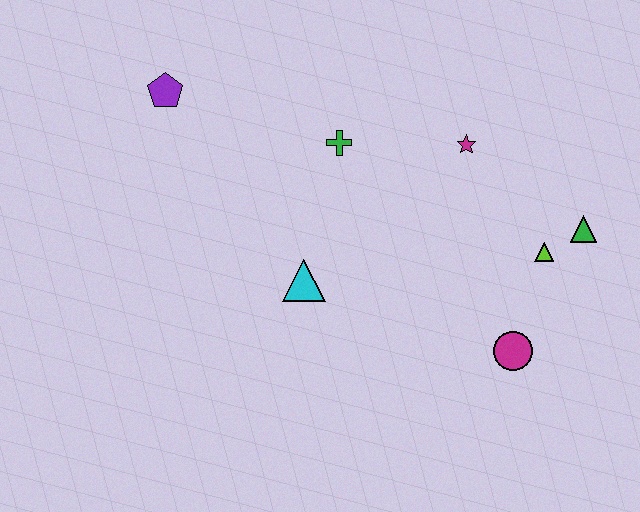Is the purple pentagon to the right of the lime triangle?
No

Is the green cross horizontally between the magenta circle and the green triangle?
No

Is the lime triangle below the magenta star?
Yes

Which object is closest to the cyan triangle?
The green cross is closest to the cyan triangle.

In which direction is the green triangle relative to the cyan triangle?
The green triangle is to the right of the cyan triangle.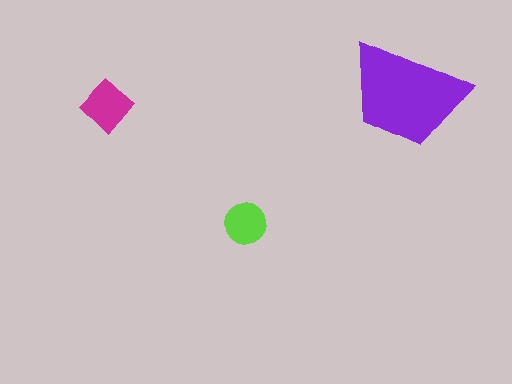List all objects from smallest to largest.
The lime circle, the magenta diamond, the purple trapezoid.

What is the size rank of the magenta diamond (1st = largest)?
2nd.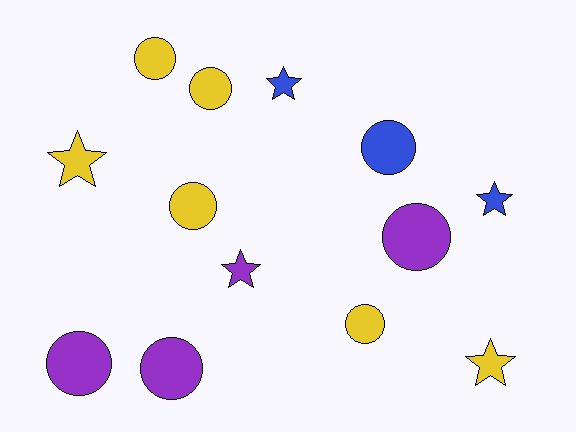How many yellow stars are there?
There are 2 yellow stars.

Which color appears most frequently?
Yellow, with 6 objects.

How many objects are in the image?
There are 13 objects.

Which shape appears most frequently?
Circle, with 8 objects.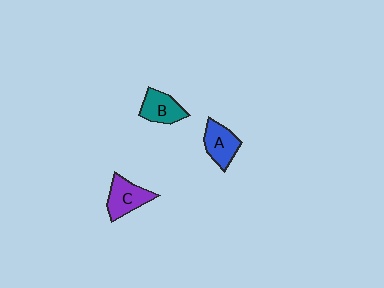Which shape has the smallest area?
Shape B (teal).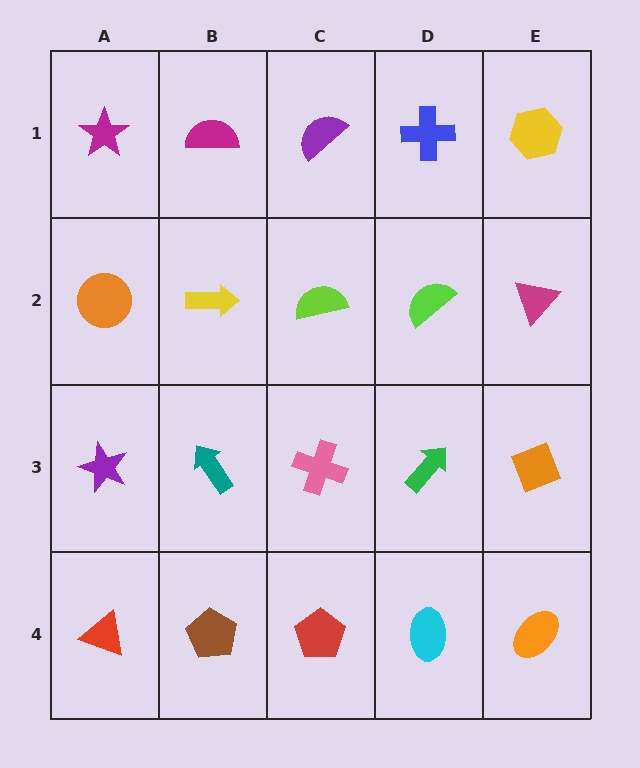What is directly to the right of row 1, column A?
A magenta semicircle.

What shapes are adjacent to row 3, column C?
A lime semicircle (row 2, column C), a red pentagon (row 4, column C), a teal arrow (row 3, column B), a green arrow (row 3, column D).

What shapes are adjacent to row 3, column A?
An orange circle (row 2, column A), a red triangle (row 4, column A), a teal arrow (row 3, column B).